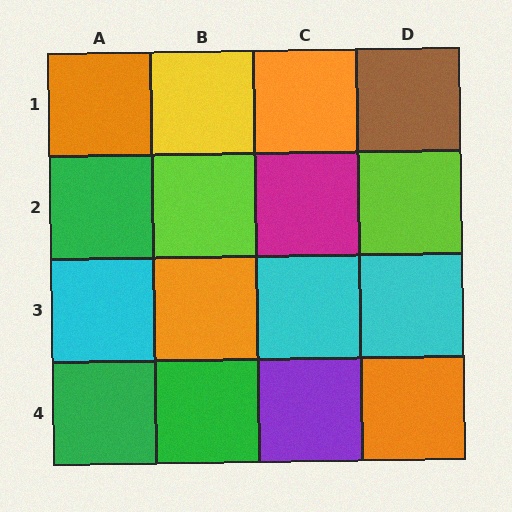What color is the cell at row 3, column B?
Orange.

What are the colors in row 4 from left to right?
Green, green, purple, orange.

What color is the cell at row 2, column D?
Lime.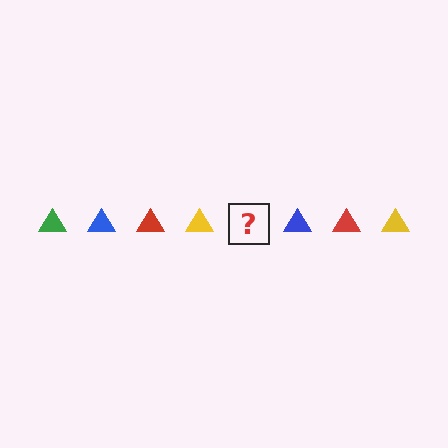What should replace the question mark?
The question mark should be replaced with a green triangle.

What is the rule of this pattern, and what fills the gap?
The rule is that the pattern cycles through green, blue, red, yellow triangles. The gap should be filled with a green triangle.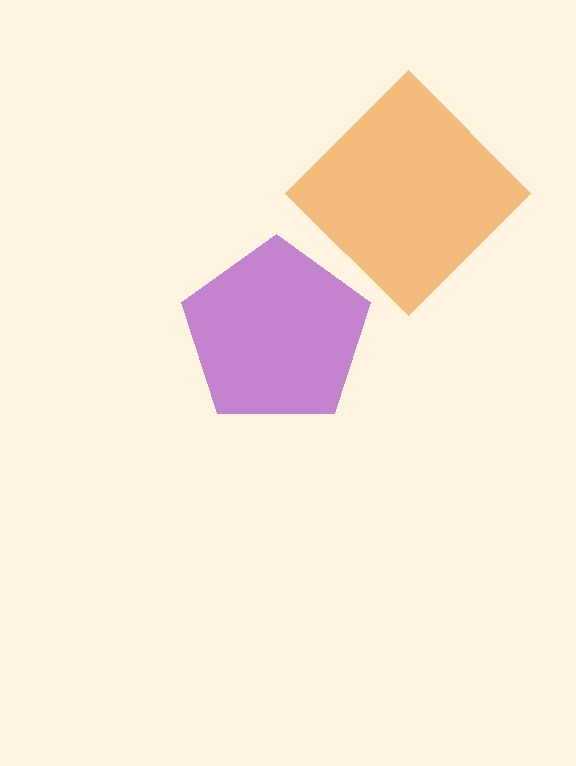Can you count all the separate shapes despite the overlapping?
Yes, there are 2 separate shapes.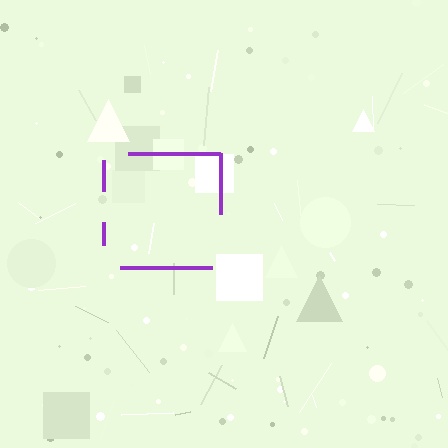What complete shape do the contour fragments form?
The contour fragments form a square.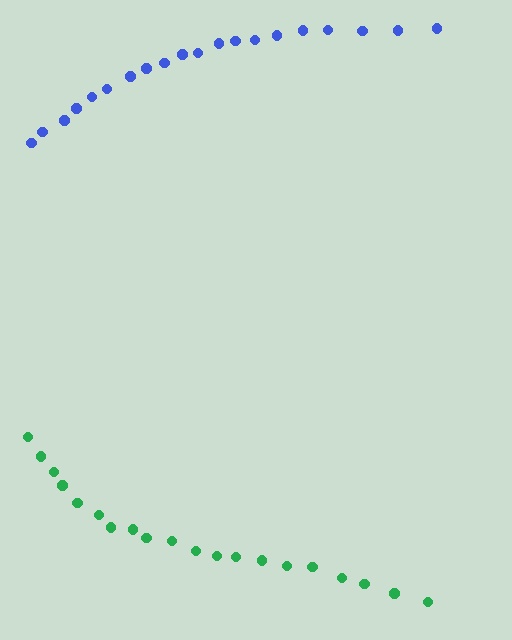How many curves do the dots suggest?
There are 2 distinct paths.